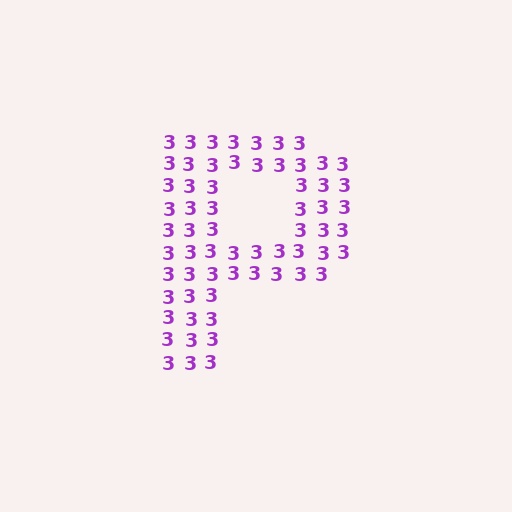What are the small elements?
The small elements are digit 3's.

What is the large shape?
The large shape is the letter P.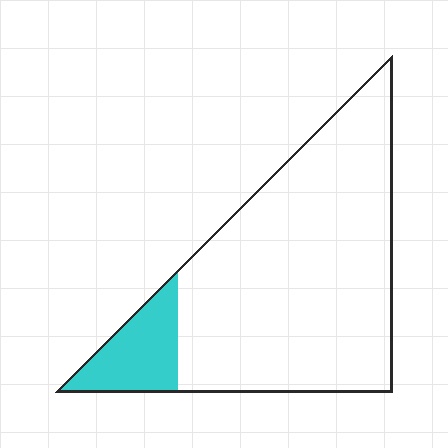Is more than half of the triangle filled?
No.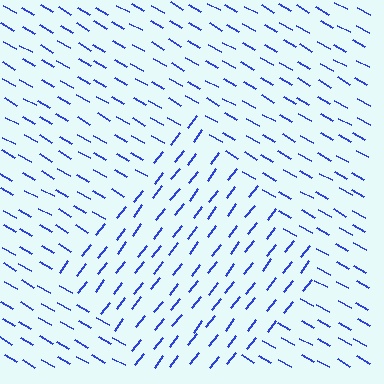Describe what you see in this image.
The image is filled with small blue line segments. A diamond region in the image has lines oriented differently from the surrounding lines, creating a visible texture boundary.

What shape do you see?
I see a diamond.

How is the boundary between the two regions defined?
The boundary is defined purely by a change in line orientation (approximately 82 degrees difference). All lines are the same color and thickness.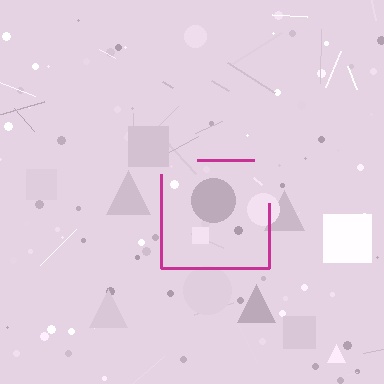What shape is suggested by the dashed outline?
The dashed outline suggests a square.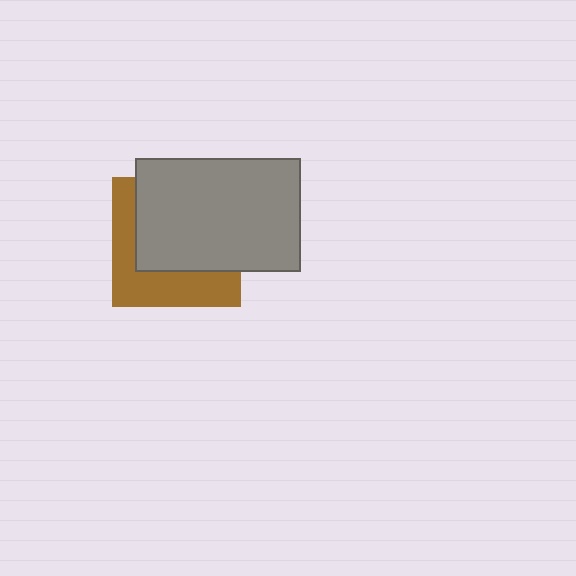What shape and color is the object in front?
The object in front is a gray rectangle.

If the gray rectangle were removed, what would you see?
You would see the complete brown square.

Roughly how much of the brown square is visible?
A small part of it is visible (roughly 41%).